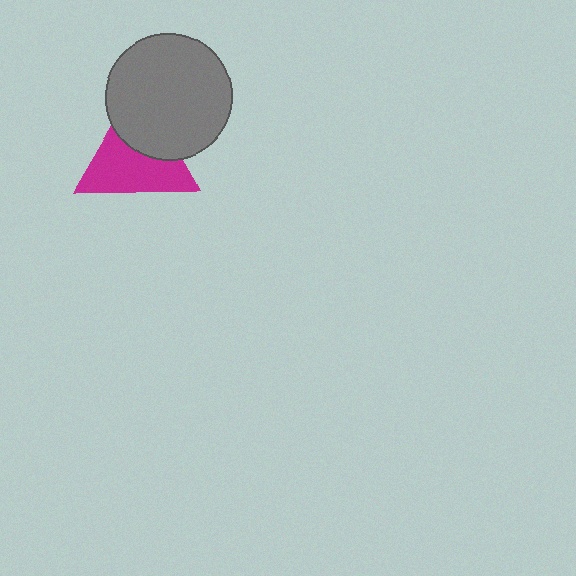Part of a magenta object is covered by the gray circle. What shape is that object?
It is a triangle.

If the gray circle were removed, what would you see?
You would see the complete magenta triangle.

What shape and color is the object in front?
The object in front is a gray circle.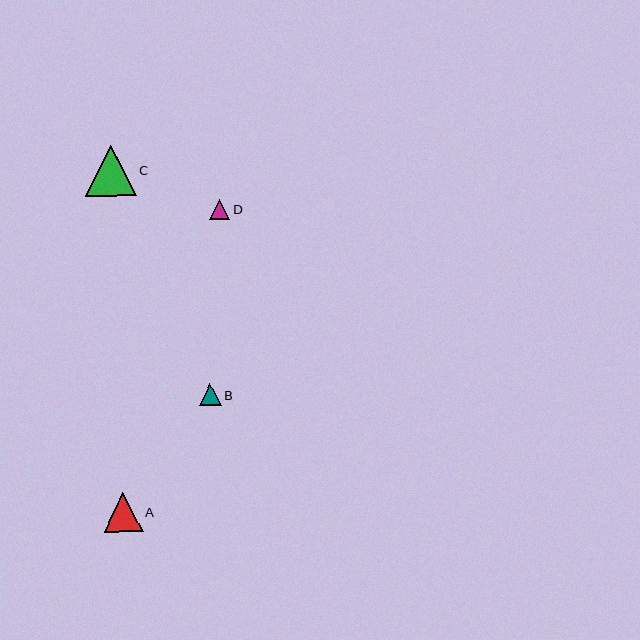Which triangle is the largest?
Triangle C is the largest with a size of approximately 51 pixels.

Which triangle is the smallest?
Triangle D is the smallest with a size of approximately 21 pixels.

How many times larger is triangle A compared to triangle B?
Triangle A is approximately 1.8 times the size of triangle B.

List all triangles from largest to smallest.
From largest to smallest: C, A, B, D.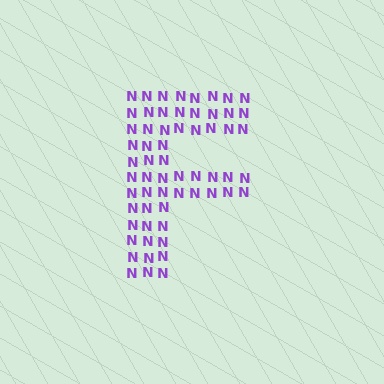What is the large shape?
The large shape is the letter F.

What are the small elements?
The small elements are letter N's.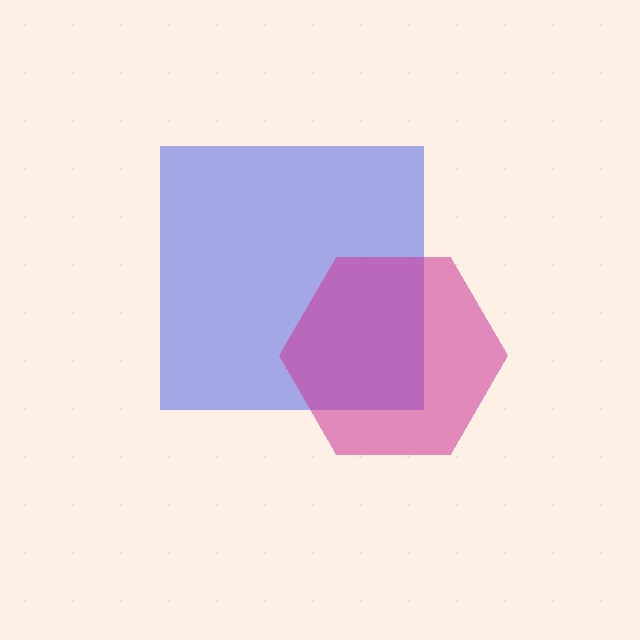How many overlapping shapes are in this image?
There are 2 overlapping shapes in the image.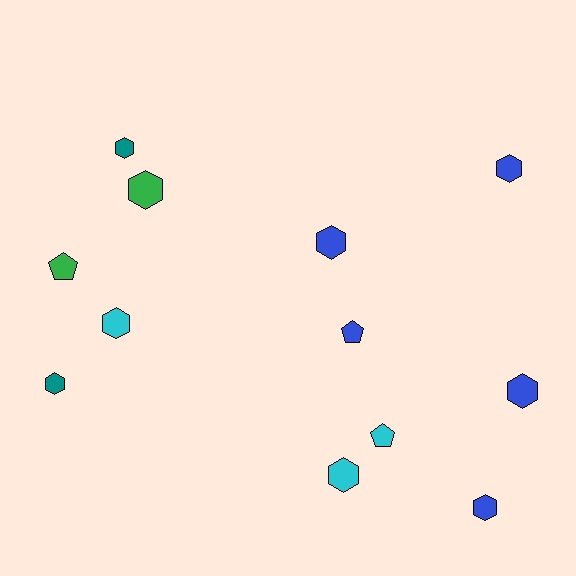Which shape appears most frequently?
Hexagon, with 9 objects.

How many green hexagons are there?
There is 1 green hexagon.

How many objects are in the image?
There are 12 objects.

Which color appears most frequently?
Blue, with 5 objects.